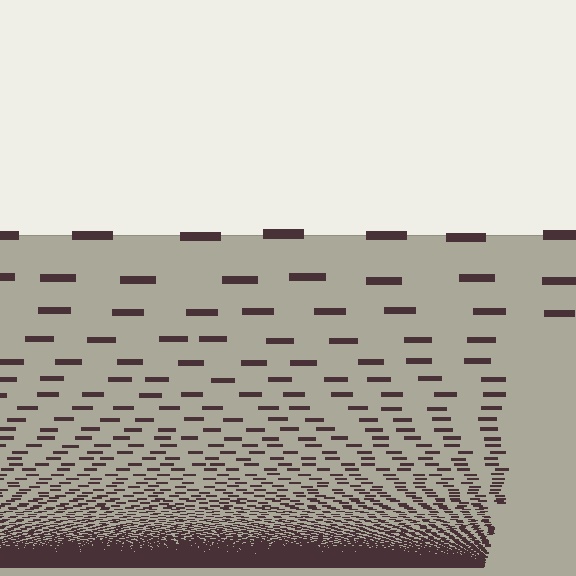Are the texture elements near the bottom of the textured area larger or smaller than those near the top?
Smaller. The gradient is inverted — elements near the bottom are smaller and denser.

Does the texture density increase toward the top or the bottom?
Density increases toward the bottom.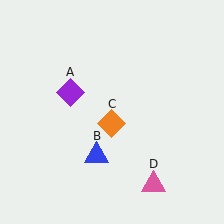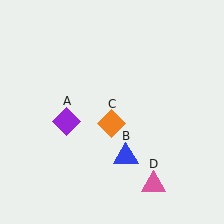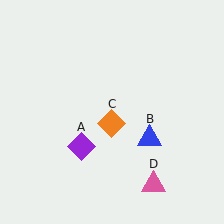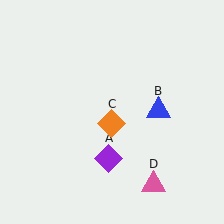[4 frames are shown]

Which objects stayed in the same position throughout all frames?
Orange diamond (object C) and pink triangle (object D) remained stationary.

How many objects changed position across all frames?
2 objects changed position: purple diamond (object A), blue triangle (object B).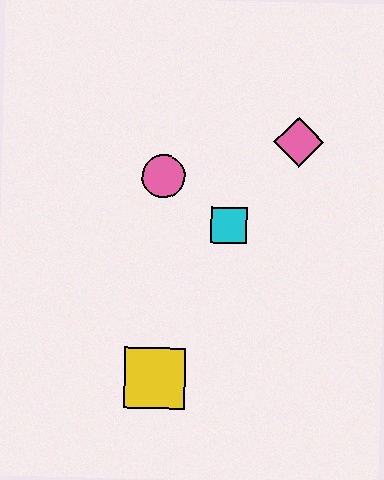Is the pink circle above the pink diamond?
No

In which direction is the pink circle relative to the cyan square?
The pink circle is to the left of the cyan square.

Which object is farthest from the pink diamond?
The yellow square is farthest from the pink diamond.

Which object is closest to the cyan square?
The pink circle is closest to the cyan square.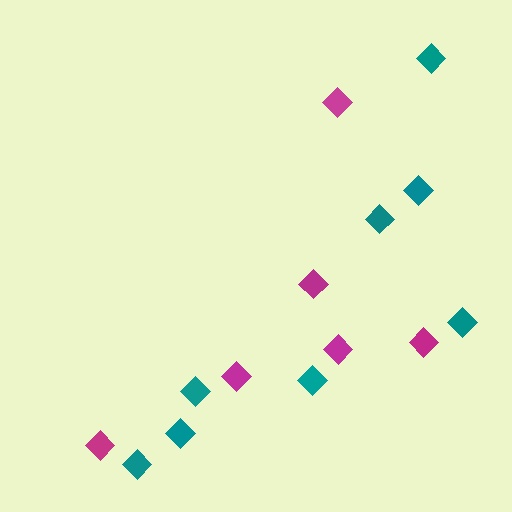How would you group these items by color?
There are 2 groups: one group of magenta diamonds (6) and one group of teal diamonds (8).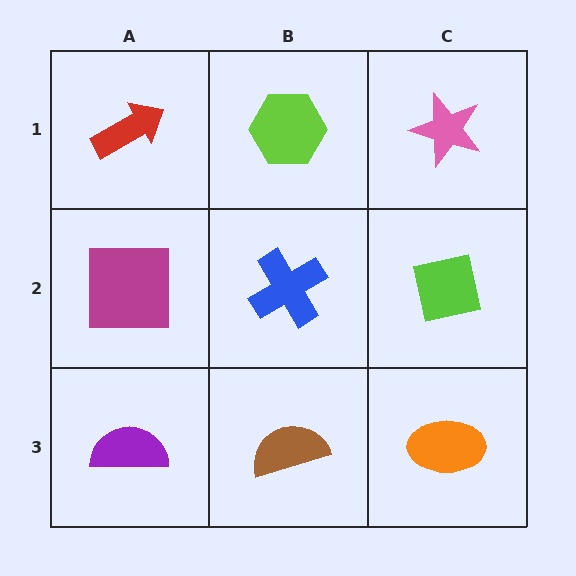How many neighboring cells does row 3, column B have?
3.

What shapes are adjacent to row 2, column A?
A red arrow (row 1, column A), a purple semicircle (row 3, column A), a blue cross (row 2, column B).